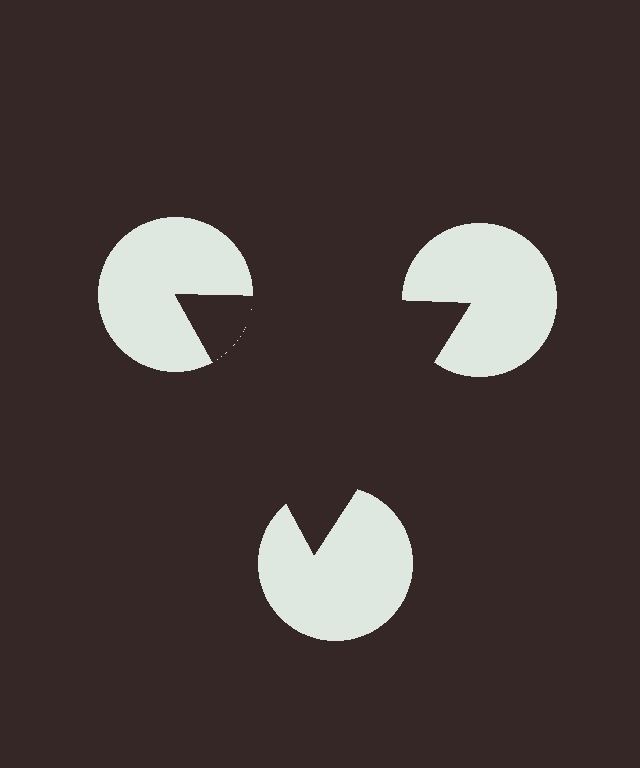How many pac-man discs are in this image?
There are 3 — one at each vertex of the illusory triangle.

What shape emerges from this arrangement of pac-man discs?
An illusory triangle — its edges are inferred from the aligned wedge cuts in the pac-man discs, not physically drawn.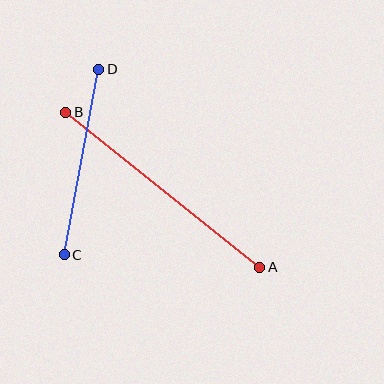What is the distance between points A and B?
The distance is approximately 249 pixels.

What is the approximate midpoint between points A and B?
The midpoint is at approximately (163, 190) pixels.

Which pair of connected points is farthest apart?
Points A and B are farthest apart.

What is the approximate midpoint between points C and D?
The midpoint is at approximately (82, 162) pixels.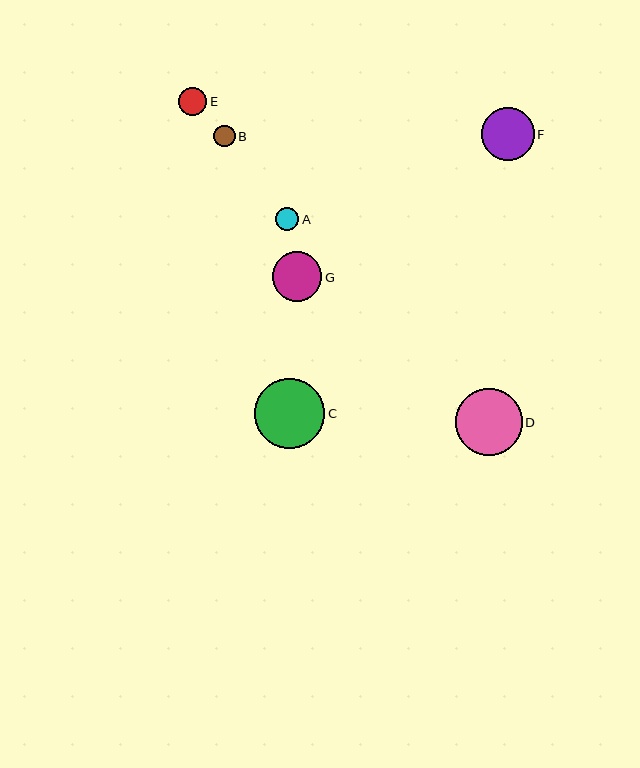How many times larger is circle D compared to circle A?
Circle D is approximately 2.9 times the size of circle A.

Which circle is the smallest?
Circle B is the smallest with a size of approximately 21 pixels.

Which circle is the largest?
Circle C is the largest with a size of approximately 70 pixels.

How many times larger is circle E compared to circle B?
Circle E is approximately 1.3 times the size of circle B.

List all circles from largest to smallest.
From largest to smallest: C, D, F, G, E, A, B.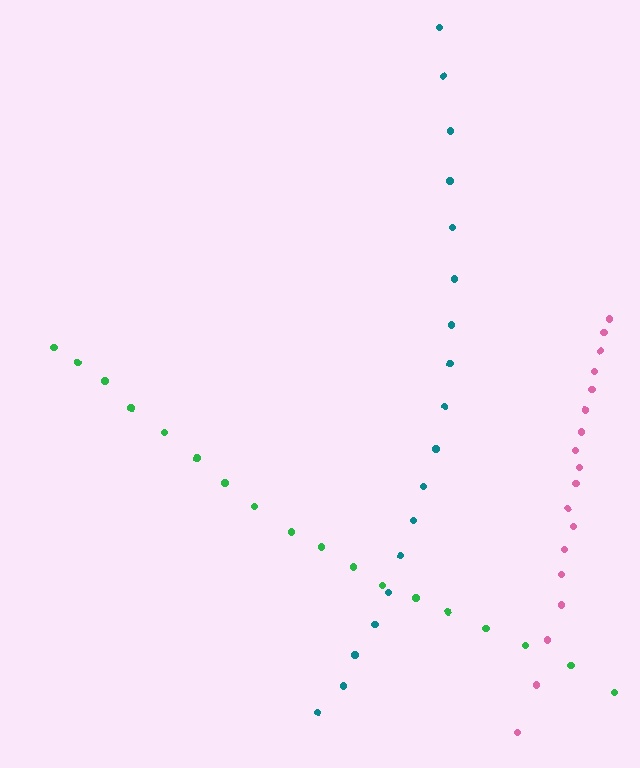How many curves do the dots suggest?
There are 3 distinct paths.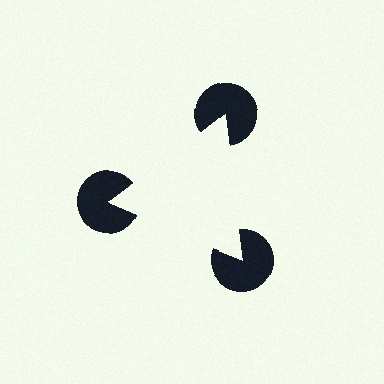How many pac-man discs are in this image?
There are 3 — one at each vertex of the illusory triangle.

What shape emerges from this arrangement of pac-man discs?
An illusory triangle — its edges are inferred from the aligned wedge cuts in the pac-man discs, not physically drawn.